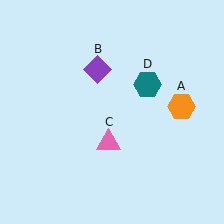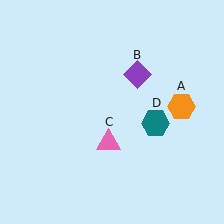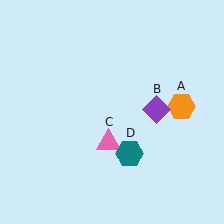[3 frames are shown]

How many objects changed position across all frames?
2 objects changed position: purple diamond (object B), teal hexagon (object D).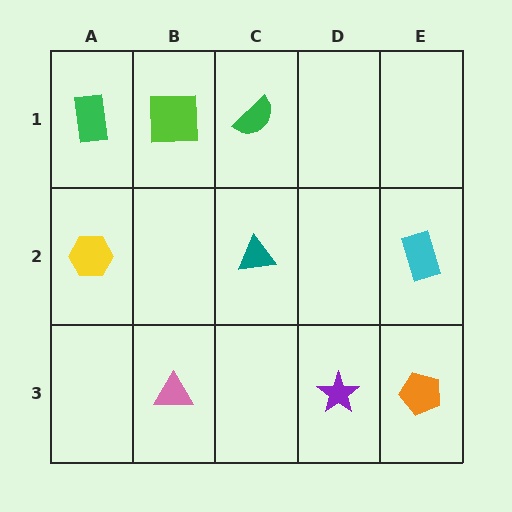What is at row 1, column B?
A lime square.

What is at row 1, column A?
A green rectangle.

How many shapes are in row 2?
3 shapes.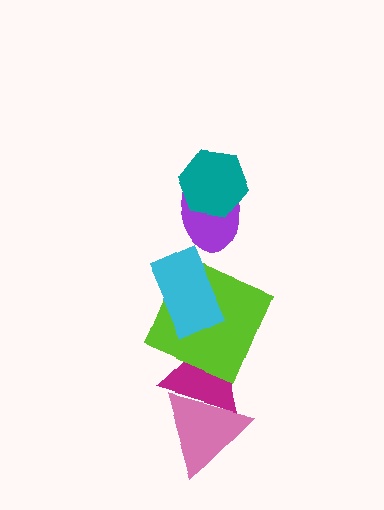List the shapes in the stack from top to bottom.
From top to bottom: the teal hexagon, the purple ellipse, the cyan rectangle, the lime square, the magenta triangle, the pink triangle.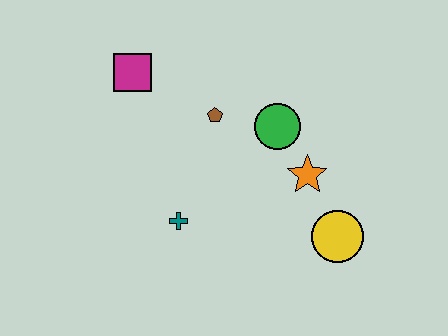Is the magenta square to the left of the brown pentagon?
Yes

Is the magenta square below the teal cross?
No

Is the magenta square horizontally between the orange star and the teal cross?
No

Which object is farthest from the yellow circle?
The magenta square is farthest from the yellow circle.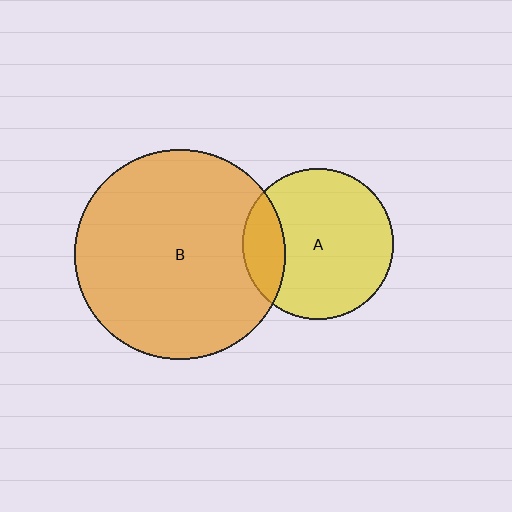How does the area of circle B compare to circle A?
Approximately 1.9 times.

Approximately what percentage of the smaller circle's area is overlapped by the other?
Approximately 20%.